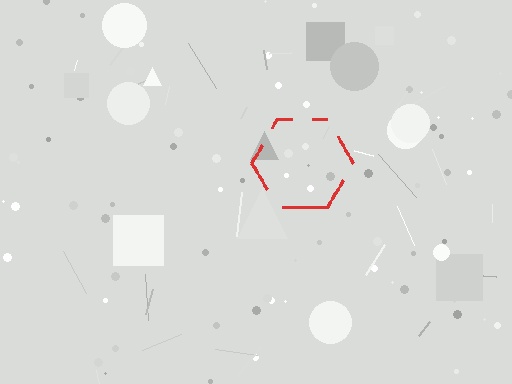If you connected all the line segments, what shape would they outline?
They would outline a hexagon.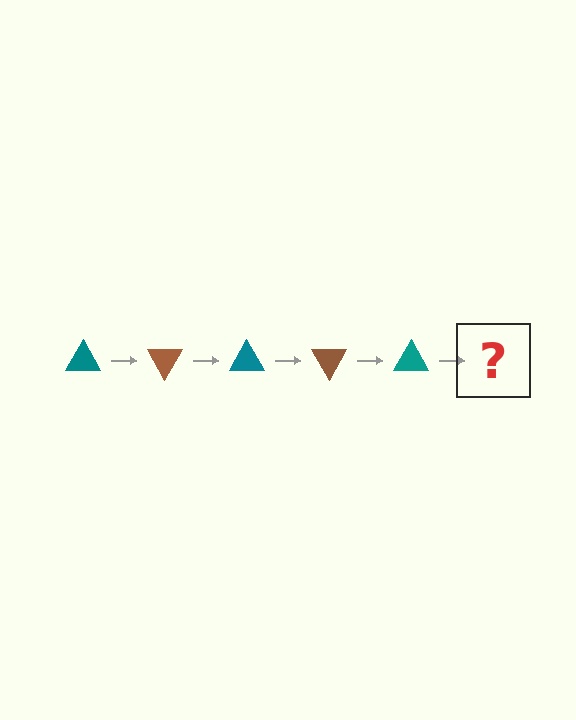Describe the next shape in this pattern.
It should be a brown triangle, rotated 300 degrees from the start.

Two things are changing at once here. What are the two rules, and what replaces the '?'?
The two rules are that it rotates 60 degrees each step and the color cycles through teal and brown. The '?' should be a brown triangle, rotated 300 degrees from the start.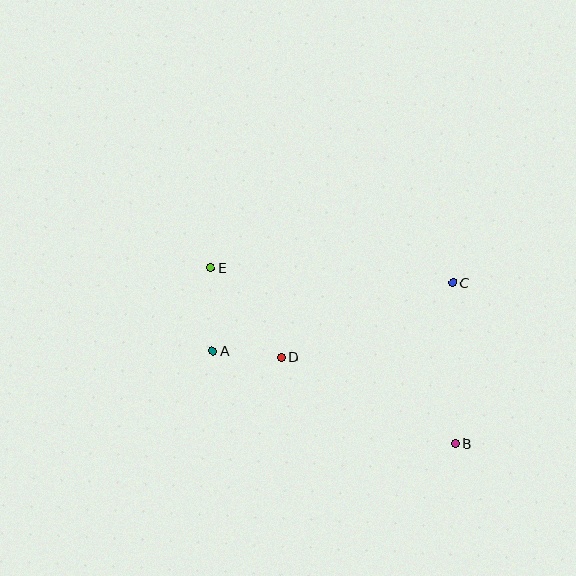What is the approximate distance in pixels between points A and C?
The distance between A and C is approximately 250 pixels.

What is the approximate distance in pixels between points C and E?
The distance between C and E is approximately 242 pixels.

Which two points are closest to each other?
Points A and D are closest to each other.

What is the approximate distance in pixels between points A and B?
The distance between A and B is approximately 260 pixels.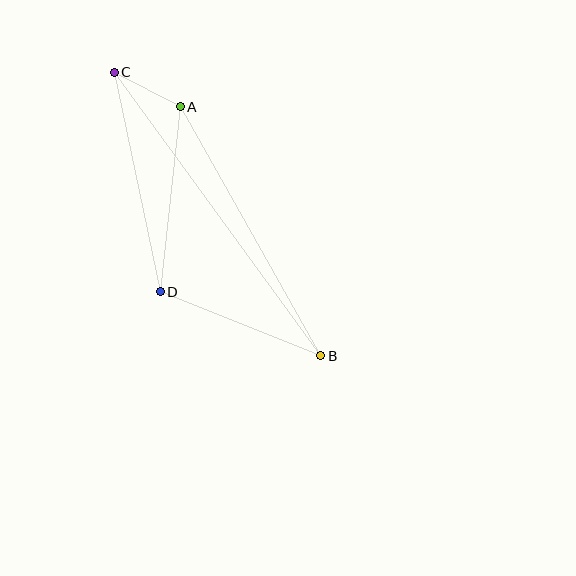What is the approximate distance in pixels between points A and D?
The distance between A and D is approximately 186 pixels.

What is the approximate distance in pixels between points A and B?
The distance between A and B is approximately 286 pixels.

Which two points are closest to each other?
Points A and C are closest to each other.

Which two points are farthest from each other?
Points B and C are farthest from each other.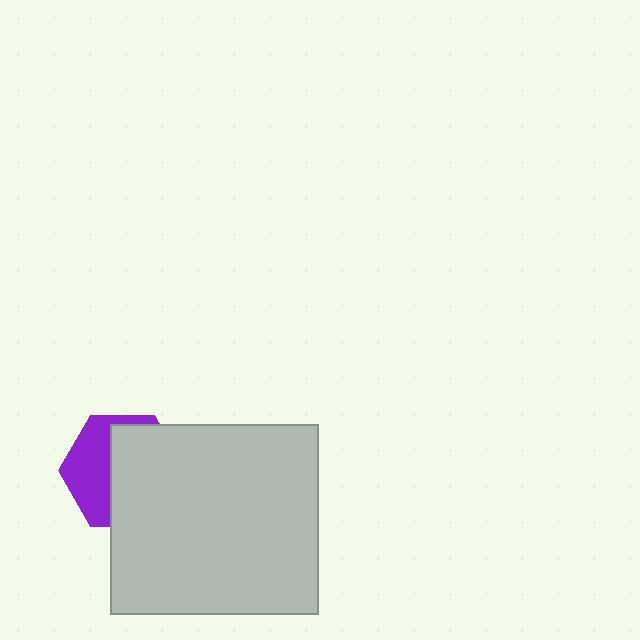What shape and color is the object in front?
The object in front is a light gray rectangle.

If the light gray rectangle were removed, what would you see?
You would see the complete purple hexagon.